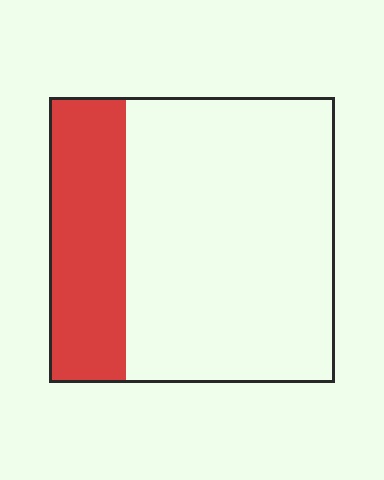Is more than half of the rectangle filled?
No.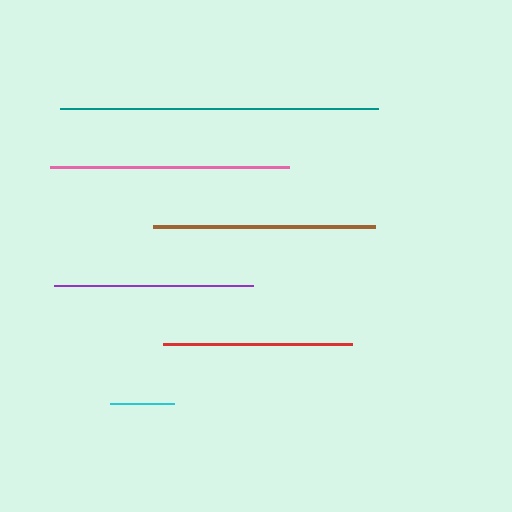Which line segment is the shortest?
The cyan line is the shortest at approximately 63 pixels.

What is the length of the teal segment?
The teal segment is approximately 318 pixels long.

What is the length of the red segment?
The red segment is approximately 189 pixels long.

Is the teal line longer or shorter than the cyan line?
The teal line is longer than the cyan line.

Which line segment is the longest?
The teal line is the longest at approximately 318 pixels.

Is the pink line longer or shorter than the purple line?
The pink line is longer than the purple line.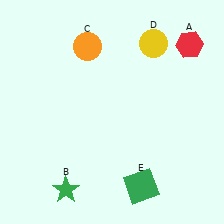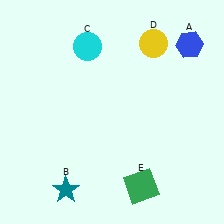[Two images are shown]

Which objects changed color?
A changed from red to blue. B changed from green to teal. C changed from orange to cyan.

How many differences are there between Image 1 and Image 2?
There are 3 differences between the two images.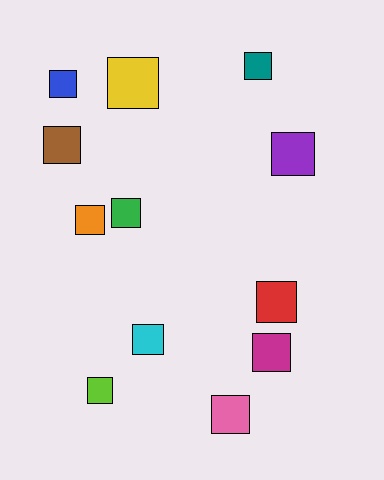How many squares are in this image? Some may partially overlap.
There are 12 squares.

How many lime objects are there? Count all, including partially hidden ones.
There is 1 lime object.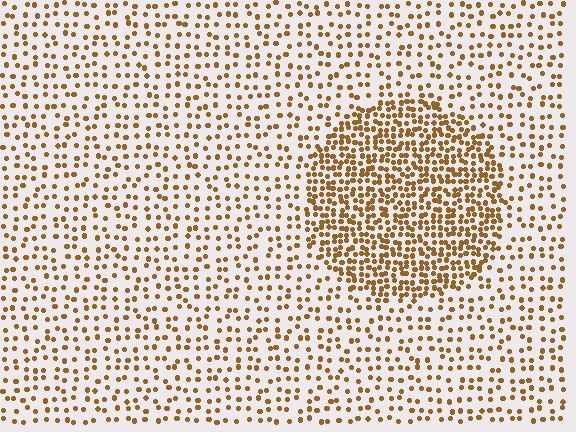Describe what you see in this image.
The image contains small brown elements arranged at two different densities. A circle-shaped region is visible where the elements are more densely packed than the surrounding area.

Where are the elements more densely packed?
The elements are more densely packed inside the circle boundary.